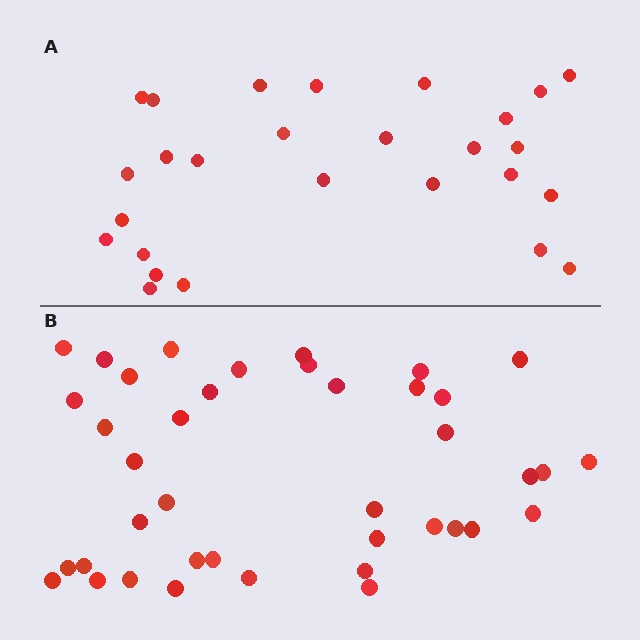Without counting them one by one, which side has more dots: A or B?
Region B (the bottom region) has more dots.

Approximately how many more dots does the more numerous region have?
Region B has approximately 15 more dots than region A.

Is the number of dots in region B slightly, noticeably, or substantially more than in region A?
Region B has substantially more. The ratio is roughly 1.5 to 1.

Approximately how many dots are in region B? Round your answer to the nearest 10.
About 40 dots.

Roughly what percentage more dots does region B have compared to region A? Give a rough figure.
About 50% more.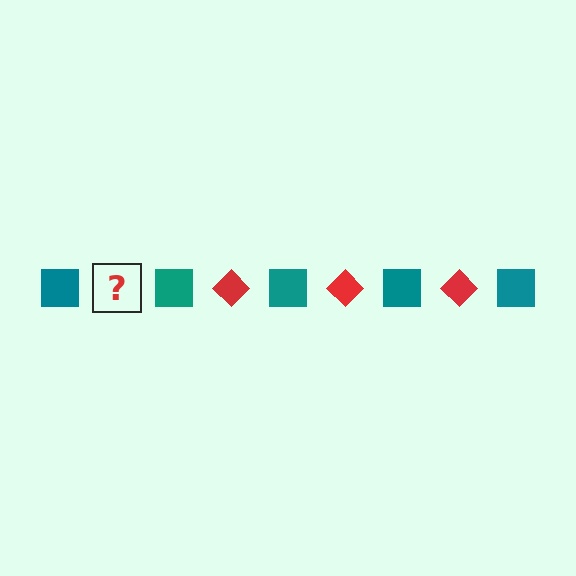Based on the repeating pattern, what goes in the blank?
The blank should be a red diamond.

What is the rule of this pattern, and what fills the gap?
The rule is that the pattern alternates between teal square and red diamond. The gap should be filled with a red diamond.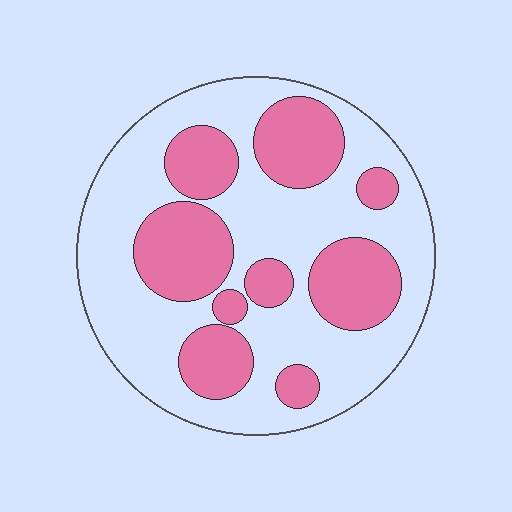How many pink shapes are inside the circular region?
9.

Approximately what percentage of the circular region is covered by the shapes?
Approximately 35%.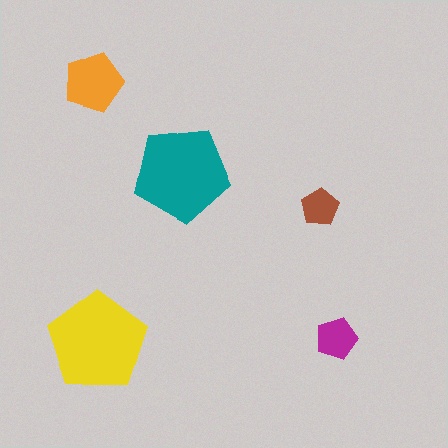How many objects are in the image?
There are 5 objects in the image.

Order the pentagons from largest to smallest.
the yellow one, the teal one, the orange one, the magenta one, the brown one.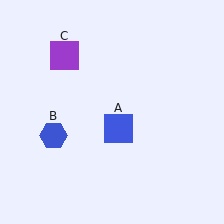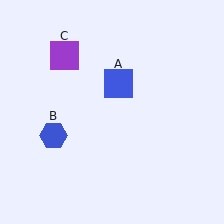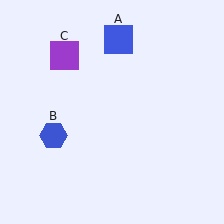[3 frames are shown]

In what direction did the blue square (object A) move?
The blue square (object A) moved up.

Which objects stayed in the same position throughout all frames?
Blue hexagon (object B) and purple square (object C) remained stationary.